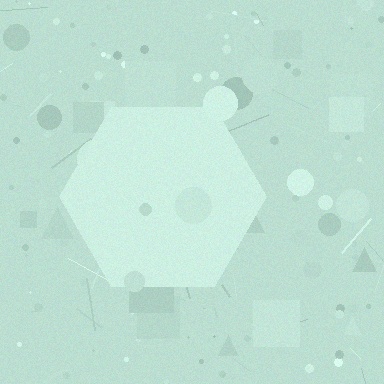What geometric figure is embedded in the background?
A hexagon is embedded in the background.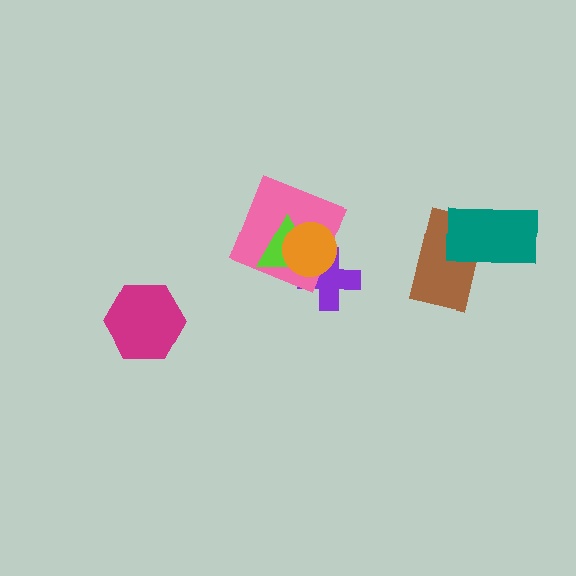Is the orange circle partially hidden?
No, no other shape covers it.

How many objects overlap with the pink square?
3 objects overlap with the pink square.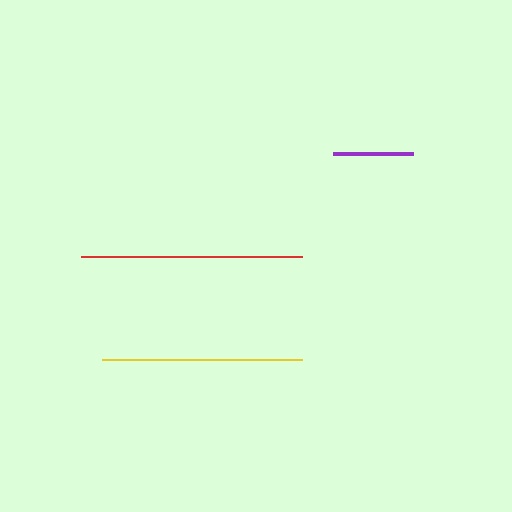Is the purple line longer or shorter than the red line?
The red line is longer than the purple line.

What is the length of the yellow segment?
The yellow segment is approximately 200 pixels long.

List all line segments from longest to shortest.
From longest to shortest: red, yellow, purple.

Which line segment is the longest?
The red line is the longest at approximately 221 pixels.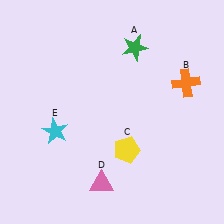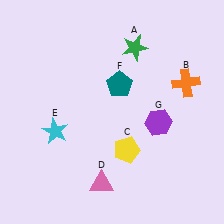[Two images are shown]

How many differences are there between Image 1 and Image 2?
There are 2 differences between the two images.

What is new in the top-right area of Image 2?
A teal pentagon (F) was added in the top-right area of Image 2.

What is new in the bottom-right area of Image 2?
A purple hexagon (G) was added in the bottom-right area of Image 2.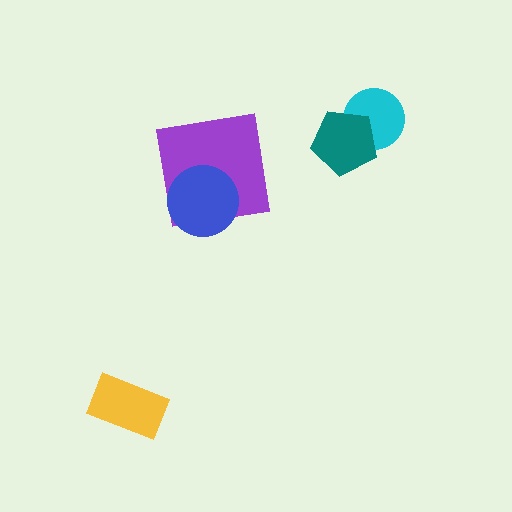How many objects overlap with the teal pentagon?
1 object overlaps with the teal pentagon.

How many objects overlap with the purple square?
1 object overlaps with the purple square.